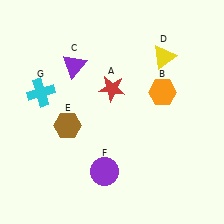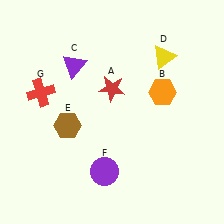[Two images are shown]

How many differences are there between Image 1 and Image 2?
There is 1 difference between the two images.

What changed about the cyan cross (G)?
In Image 1, G is cyan. In Image 2, it changed to red.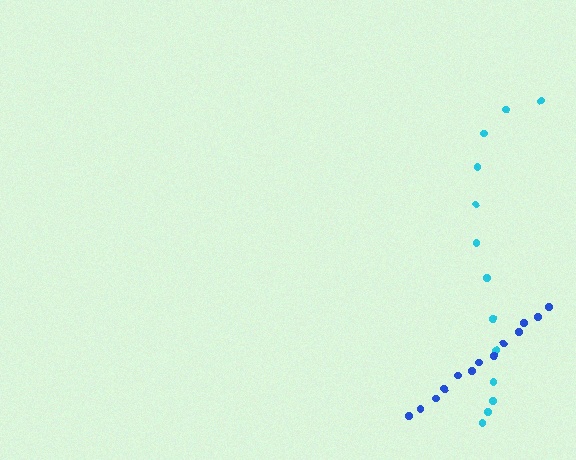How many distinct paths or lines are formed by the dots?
There are 2 distinct paths.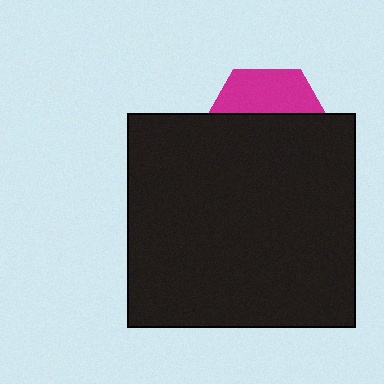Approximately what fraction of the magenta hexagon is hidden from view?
Roughly 65% of the magenta hexagon is hidden behind the black rectangle.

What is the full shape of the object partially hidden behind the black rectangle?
The partially hidden object is a magenta hexagon.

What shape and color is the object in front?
The object in front is a black rectangle.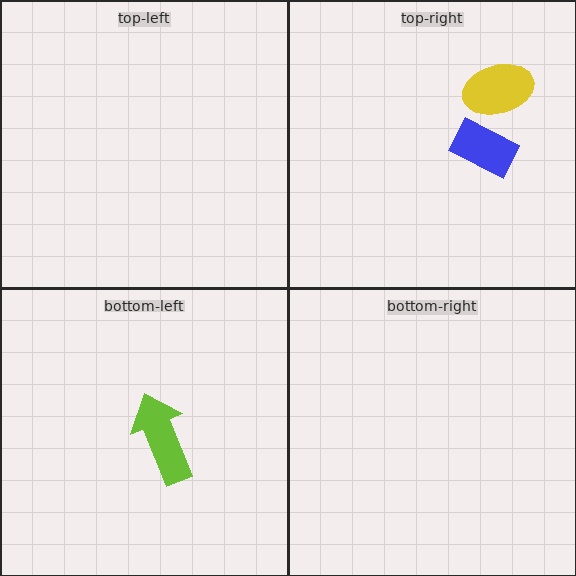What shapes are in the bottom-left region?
The lime arrow.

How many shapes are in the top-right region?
2.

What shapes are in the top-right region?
The blue rectangle, the yellow ellipse.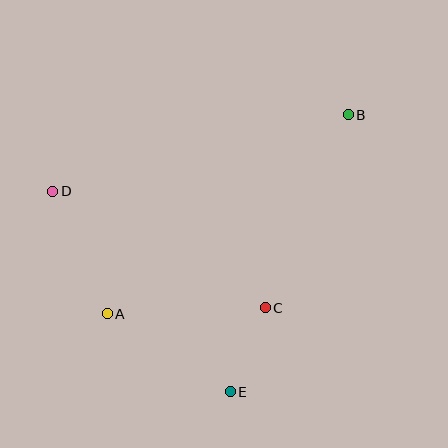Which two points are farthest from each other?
Points A and B are farthest from each other.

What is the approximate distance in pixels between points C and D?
The distance between C and D is approximately 242 pixels.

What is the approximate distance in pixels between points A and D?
The distance between A and D is approximately 134 pixels.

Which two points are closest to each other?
Points C and E are closest to each other.